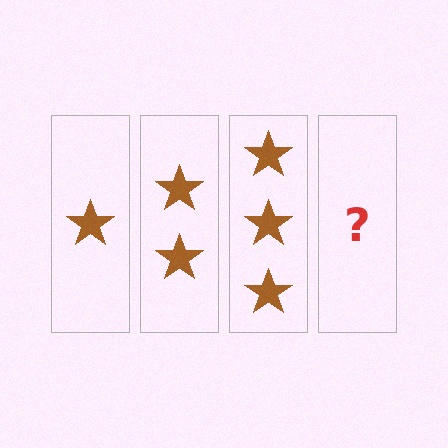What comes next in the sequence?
The next element should be 4 stars.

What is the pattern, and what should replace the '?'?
The pattern is that each step adds one more star. The '?' should be 4 stars.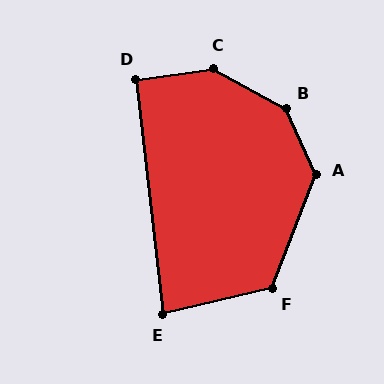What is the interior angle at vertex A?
Approximately 134 degrees (obtuse).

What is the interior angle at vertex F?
Approximately 124 degrees (obtuse).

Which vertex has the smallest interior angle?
E, at approximately 83 degrees.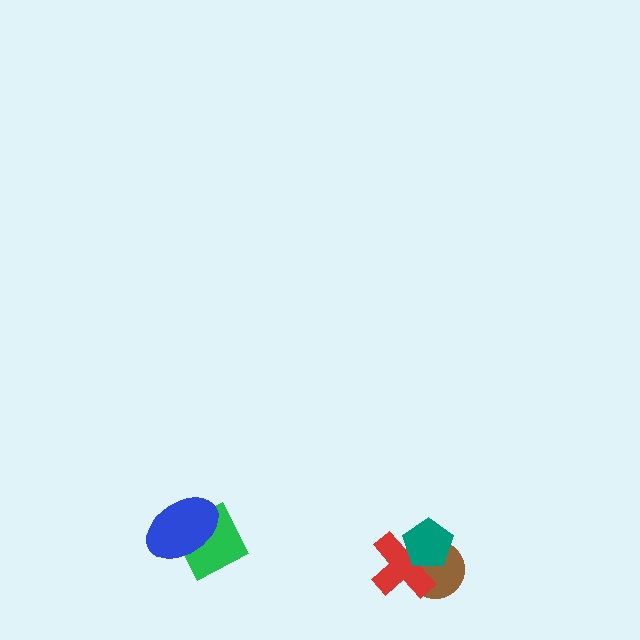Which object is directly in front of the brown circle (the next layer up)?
The red cross is directly in front of the brown circle.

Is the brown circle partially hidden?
Yes, it is partially covered by another shape.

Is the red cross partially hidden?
Yes, it is partially covered by another shape.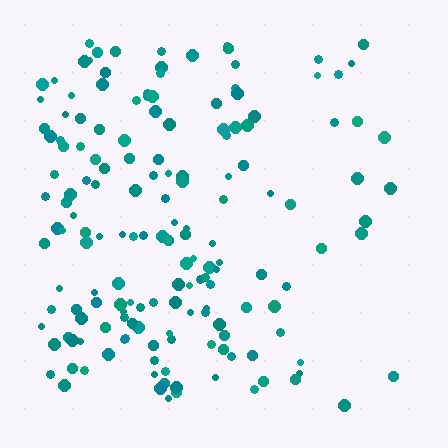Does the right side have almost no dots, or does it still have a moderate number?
Still a moderate number, just noticeably fewer than the left.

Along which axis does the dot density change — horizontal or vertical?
Horizontal.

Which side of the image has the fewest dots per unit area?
The right.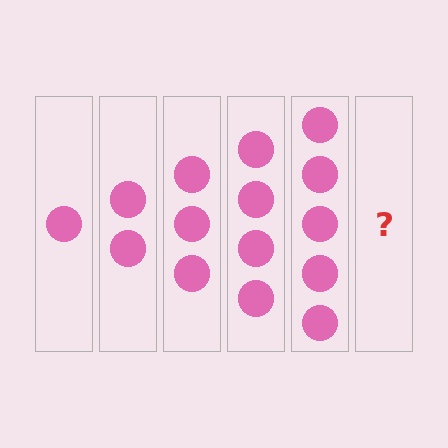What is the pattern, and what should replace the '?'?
The pattern is that each step adds one more circle. The '?' should be 6 circles.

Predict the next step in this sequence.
The next step is 6 circles.